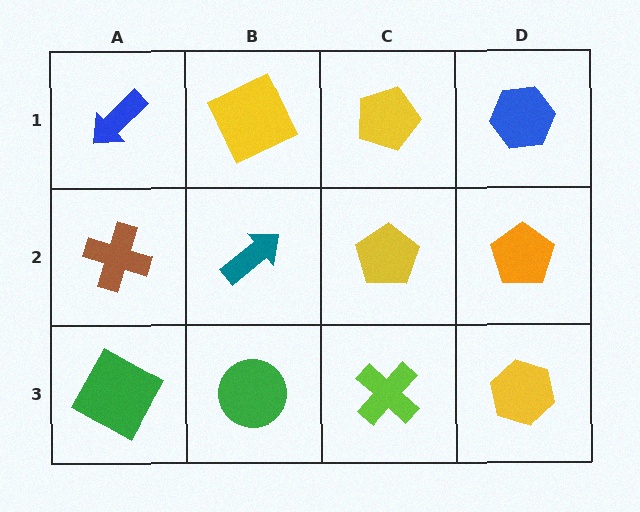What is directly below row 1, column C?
A yellow pentagon.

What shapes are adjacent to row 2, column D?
A blue hexagon (row 1, column D), a yellow hexagon (row 3, column D), a yellow pentagon (row 2, column C).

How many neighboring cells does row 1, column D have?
2.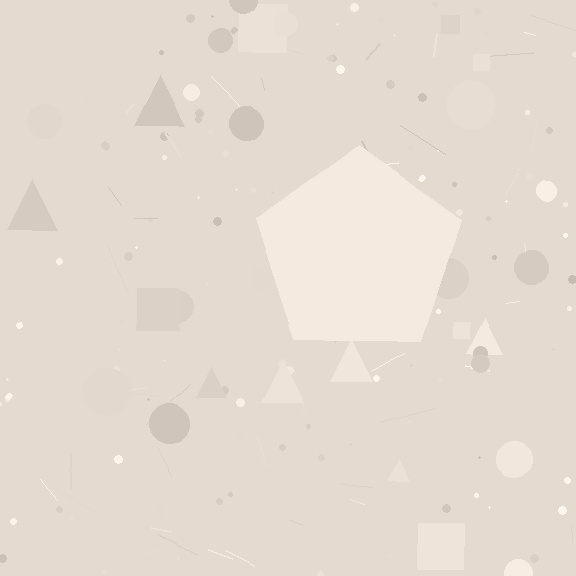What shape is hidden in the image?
A pentagon is hidden in the image.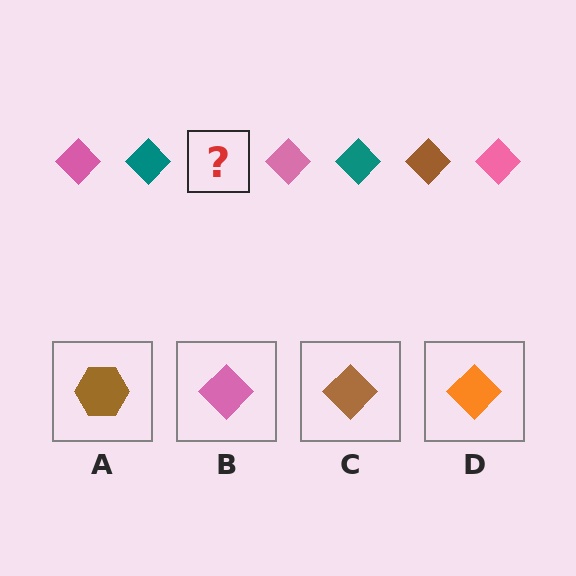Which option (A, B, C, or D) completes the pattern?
C.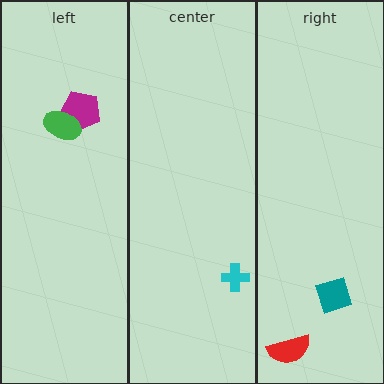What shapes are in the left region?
The magenta pentagon, the green ellipse.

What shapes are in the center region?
The cyan cross.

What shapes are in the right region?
The teal square, the red semicircle.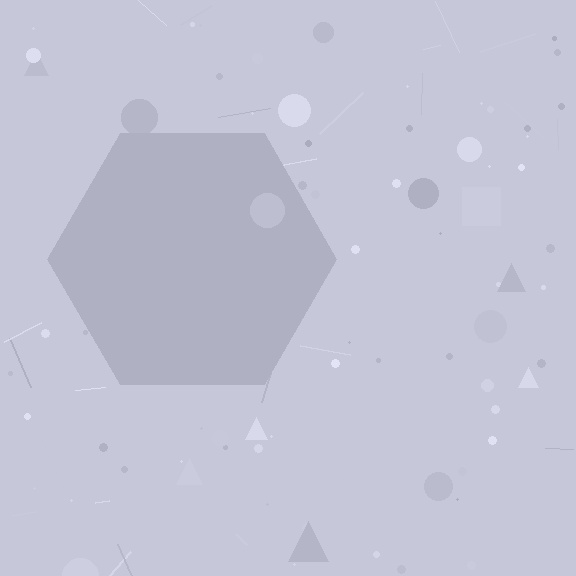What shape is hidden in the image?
A hexagon is hidden in the image.